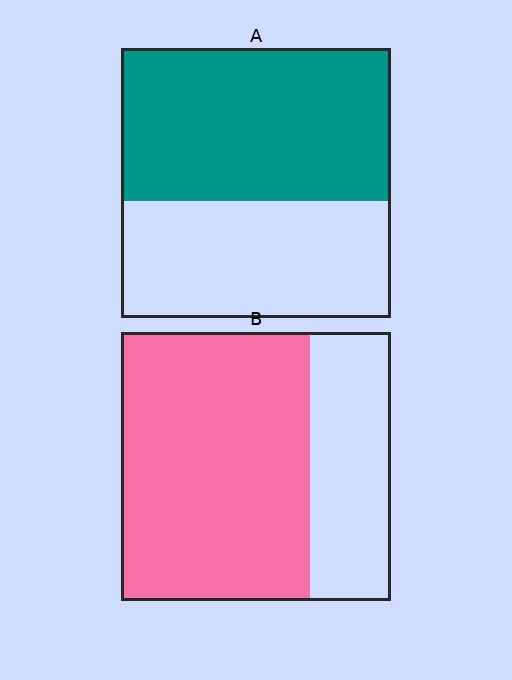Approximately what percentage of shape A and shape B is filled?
A is approximately 55% and B is approximately 70%.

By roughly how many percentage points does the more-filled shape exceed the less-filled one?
By roughly 15 percentage points (B over A).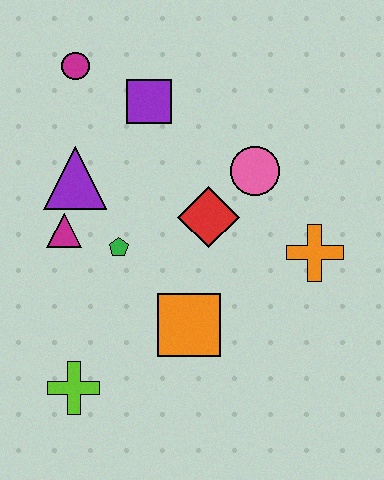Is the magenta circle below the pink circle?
No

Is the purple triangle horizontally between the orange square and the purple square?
No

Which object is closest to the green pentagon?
The magenta triangle is closest to the green pentagon.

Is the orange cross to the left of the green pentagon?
No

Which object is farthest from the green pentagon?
The orange cross is farthest from the green pentagon.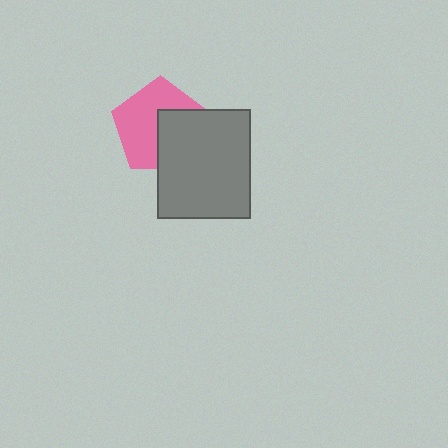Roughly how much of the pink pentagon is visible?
About half of it is visible (roughly 60%).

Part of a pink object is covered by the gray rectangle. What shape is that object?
It is a pentagon.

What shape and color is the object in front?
The object in front is a gray rectangle.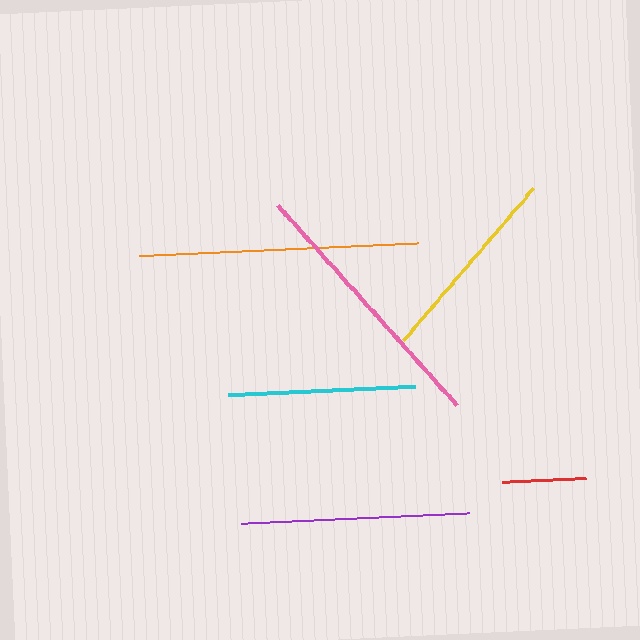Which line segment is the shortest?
The red line is the shortest at approximately 84 pixels.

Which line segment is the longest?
The orange line is the longest at approximately 279 pixels.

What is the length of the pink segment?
The pink segment is approximately 269 pixels long.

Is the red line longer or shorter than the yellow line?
The yellow line is longer than the red line.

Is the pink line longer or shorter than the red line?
The pink line is longer than the red line.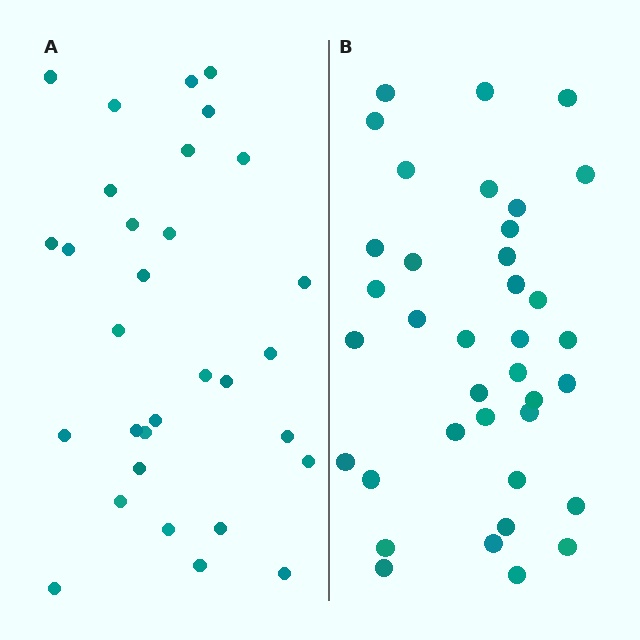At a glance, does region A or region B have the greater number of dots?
Region B (the right region) has more dots.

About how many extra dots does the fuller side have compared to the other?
Region B has about 6 more dots than region A.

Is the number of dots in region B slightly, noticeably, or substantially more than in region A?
Region B has only slightly more — the two regions are fairly close. The ratio is roughly 1.2 to 1.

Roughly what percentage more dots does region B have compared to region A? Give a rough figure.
About 20% more.